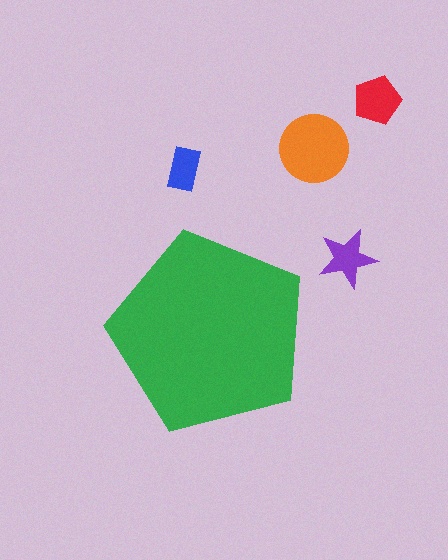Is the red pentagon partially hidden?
No, the red pentagon is fully visible.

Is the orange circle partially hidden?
No, the orange circle is fully visible.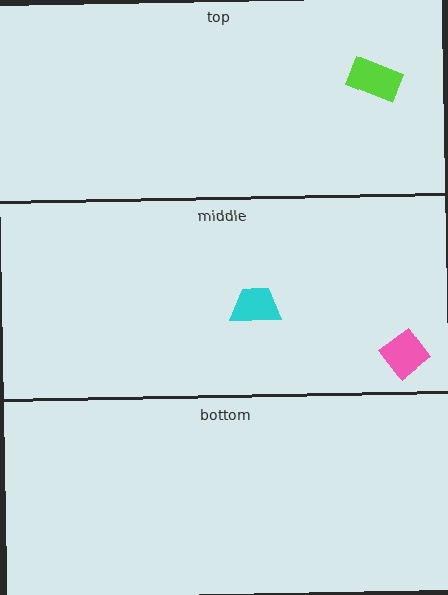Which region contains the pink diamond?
The middle region.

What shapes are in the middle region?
The cyan trapezoid, the pink diamond.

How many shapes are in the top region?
1.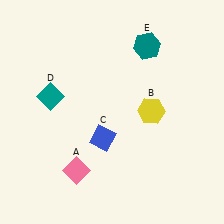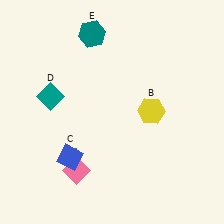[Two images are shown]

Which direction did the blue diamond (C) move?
The blue diamond (C) moved left.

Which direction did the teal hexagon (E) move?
The teal hexagon (E) moved left.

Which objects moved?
The objects that moved are: the blue diamond (C), the teal hexagon (E).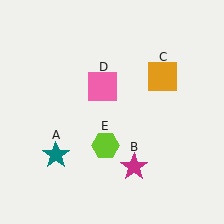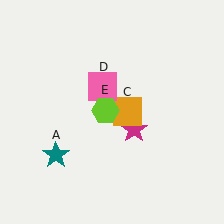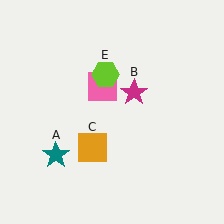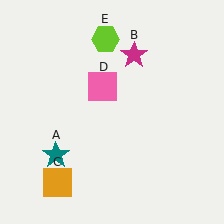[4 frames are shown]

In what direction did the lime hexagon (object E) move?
The lime hexagon (object E) moved up.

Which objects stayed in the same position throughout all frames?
Teal star (object A) and pink square (object D) remained stationary.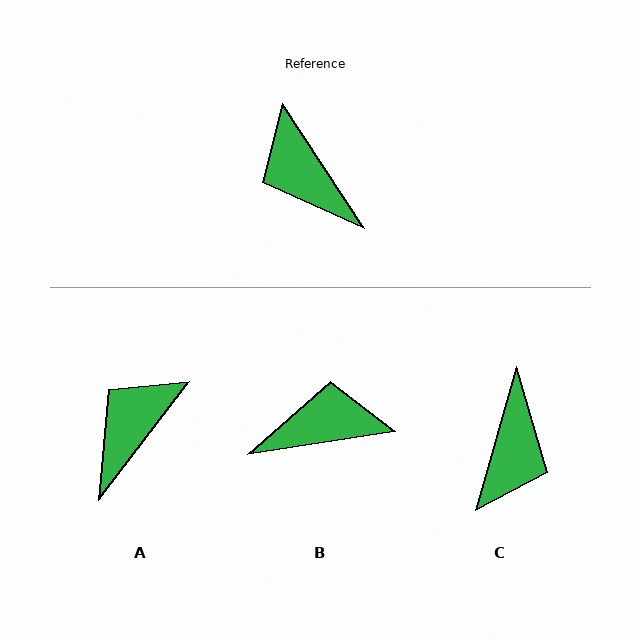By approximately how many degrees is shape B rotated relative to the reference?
Approximately 114 degrees clockwise.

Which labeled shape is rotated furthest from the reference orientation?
C, about 131 degrees away.